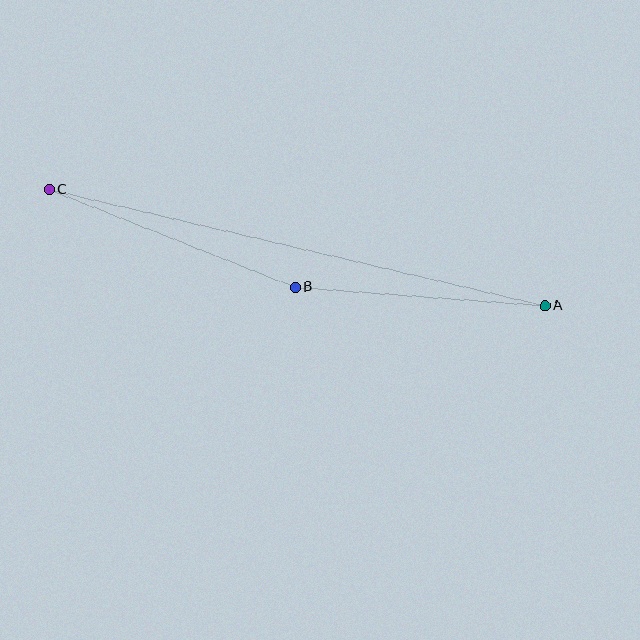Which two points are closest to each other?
Points A and B are closest to each other.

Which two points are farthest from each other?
Points A and C are farthest from each other.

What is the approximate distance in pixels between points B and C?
The distance between B and C is approximately 265 pixels.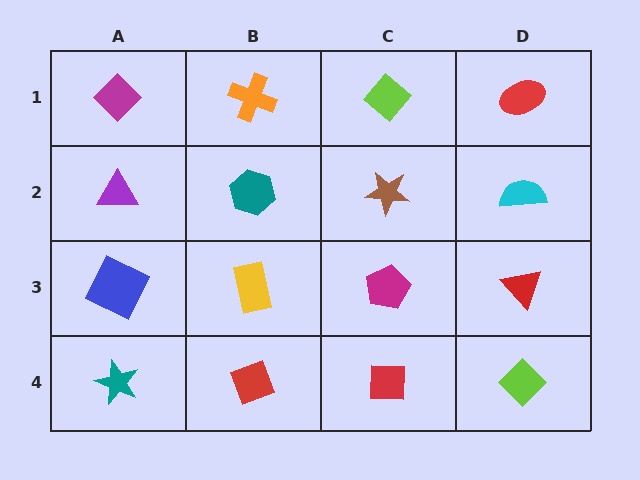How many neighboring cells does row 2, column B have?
4.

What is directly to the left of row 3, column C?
A yellow rectangle.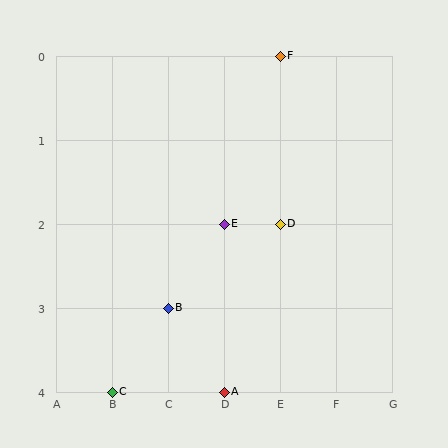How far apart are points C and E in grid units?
Points C and E are 2 columns and 2 rows apart (about 2.8 grid units diagonally).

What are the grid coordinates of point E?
Point E is at grid coordinates (D, 2).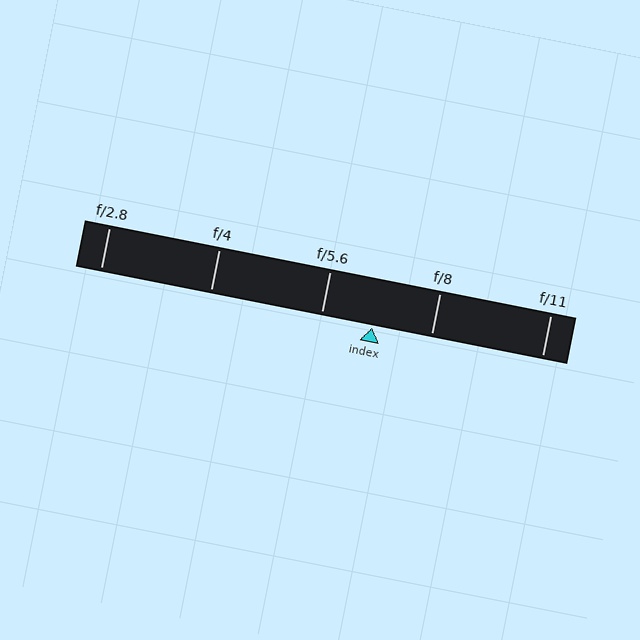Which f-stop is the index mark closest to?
The index mark is closest to f/5.6.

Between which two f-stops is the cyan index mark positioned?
The index mark is between f/5.6 and f/8.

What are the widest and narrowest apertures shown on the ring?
The widest aperture shown is f/2.8 and the narrowest is f/11.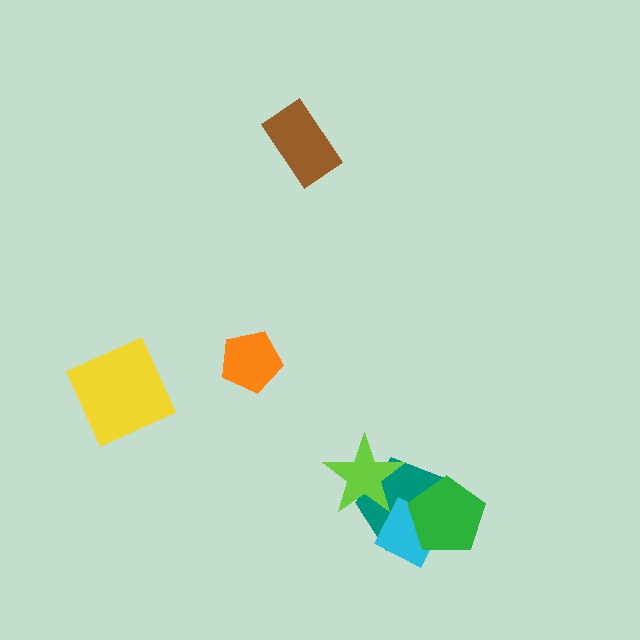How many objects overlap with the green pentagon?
2 objects overlap with the green pentagon.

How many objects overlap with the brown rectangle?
0 objects overlap with the brown rectangle.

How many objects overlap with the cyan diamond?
3 objects overlap with the cyan diamond.